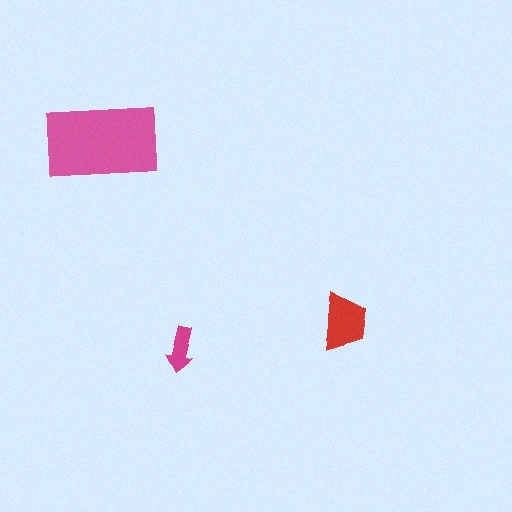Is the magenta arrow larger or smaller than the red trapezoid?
Smaller.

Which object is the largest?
The pink rectangle.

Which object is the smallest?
The magenta arrow.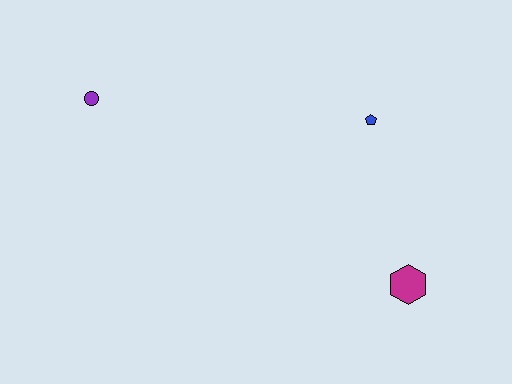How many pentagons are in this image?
There is 1 pentagon.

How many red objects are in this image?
There are no red objects.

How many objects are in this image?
There are 3 objects.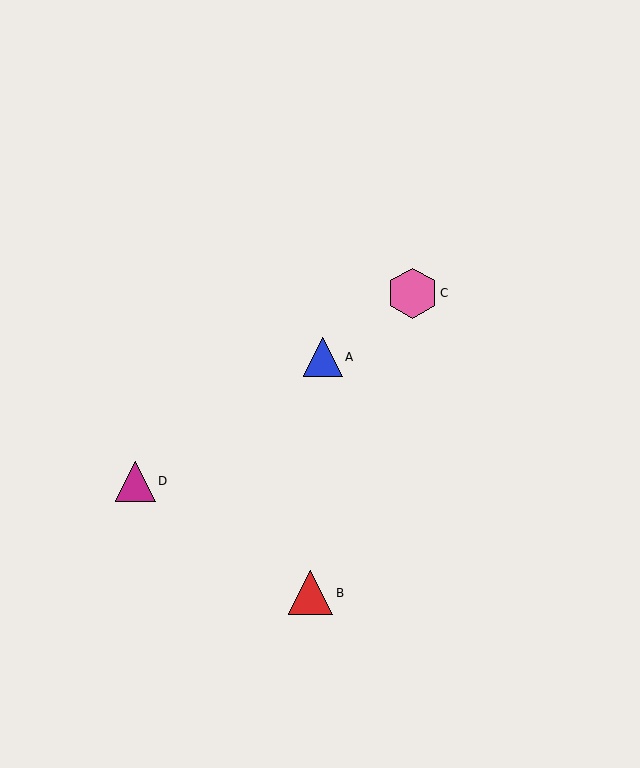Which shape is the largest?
The pink hexagon (labeled C) is the largest.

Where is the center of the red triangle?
The center of the red triangle is at (311, 593).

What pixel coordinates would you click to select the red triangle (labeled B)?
Click at (311, 593) to select the red triangle B.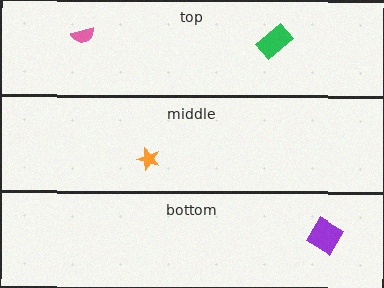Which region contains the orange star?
The middle region.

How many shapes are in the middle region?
1.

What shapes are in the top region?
The pink semicircle, the green rectangle.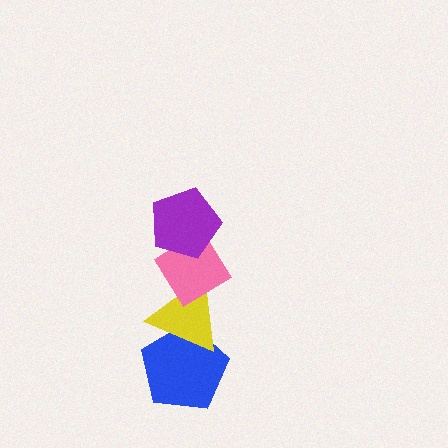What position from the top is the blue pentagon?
The blue pentagon is 4th from the top.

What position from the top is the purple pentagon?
The purple pentagon is 1st from the top.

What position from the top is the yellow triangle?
The yellow triangle is 3rd from the top.